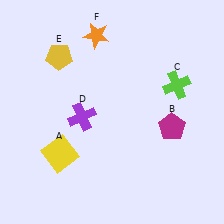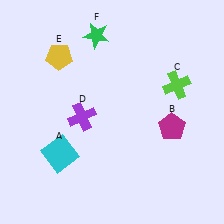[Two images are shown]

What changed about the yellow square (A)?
In Image 1, A is yellow. In Image 2, it changed to cyan.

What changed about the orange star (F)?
In Image 1, F is orange. In Image 2, it changed to green.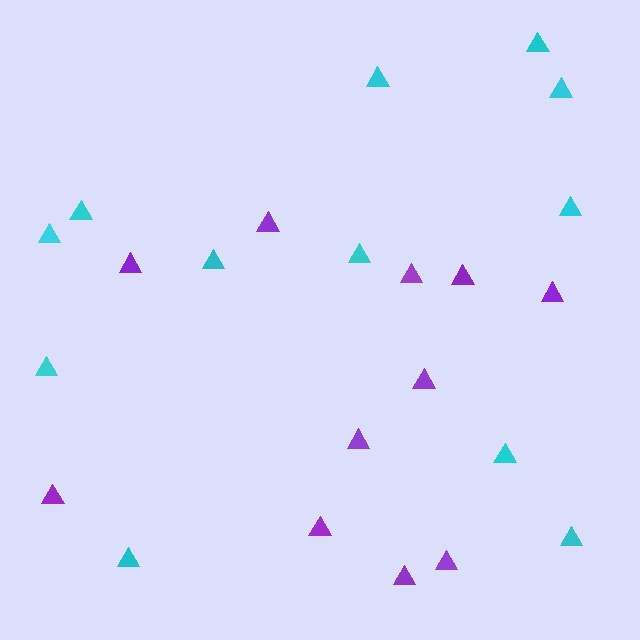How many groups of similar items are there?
There are 2 groups: one group of purple triangles (11) and one group of cyan triangles (12).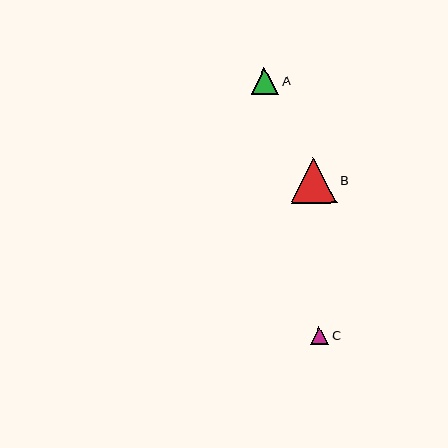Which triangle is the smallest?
Triangle C is the smallest with a size of approximately 18 pixels.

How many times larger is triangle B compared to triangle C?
Triangle B is approximately 2.5 times the size of triangle C.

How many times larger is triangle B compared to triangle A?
Triangle B is approximately 1.7 times the size of triangle A.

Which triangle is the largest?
Triangle B is the largest with a size of approximately 46 pixels.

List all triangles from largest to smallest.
From largest to smallest: B, A, C.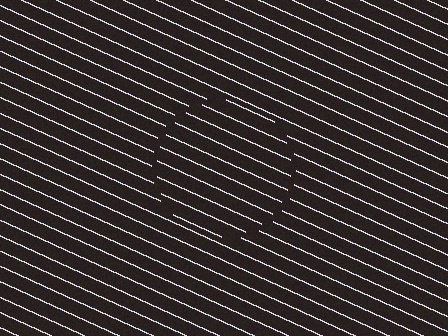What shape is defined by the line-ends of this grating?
An illusory circle. The interior of the shape contains the same grating, shifted by half a period — the contour is defined by the phase discontinuity where line-ends from the inner and outer gratings abut.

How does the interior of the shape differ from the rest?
The interior of the shape contains the same grating, shifted by half a period — the contour is defined by the phase discontinuity where line-ends from the inner and outer gratings abut.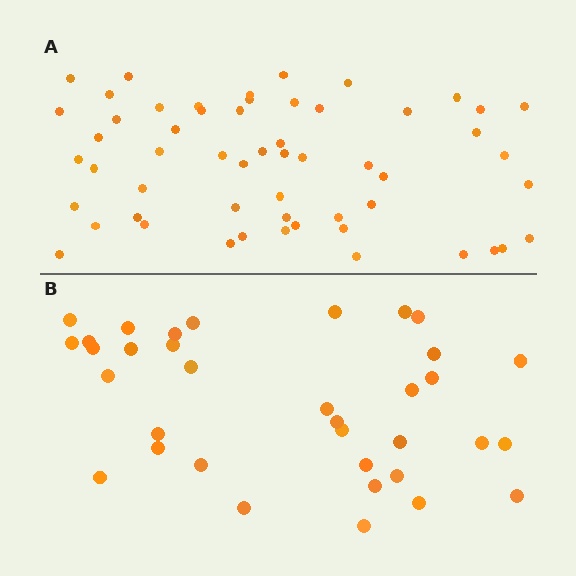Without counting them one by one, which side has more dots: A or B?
Region A (the top region) has more dots.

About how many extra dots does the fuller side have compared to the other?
Region A has approximately 20 more dots than region B.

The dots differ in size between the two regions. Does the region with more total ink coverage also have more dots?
No. Region B has more total ink coverage because its dots are larger, but region A actually contains more individual dots. Total area can be misleading — the number of items is what matters here.